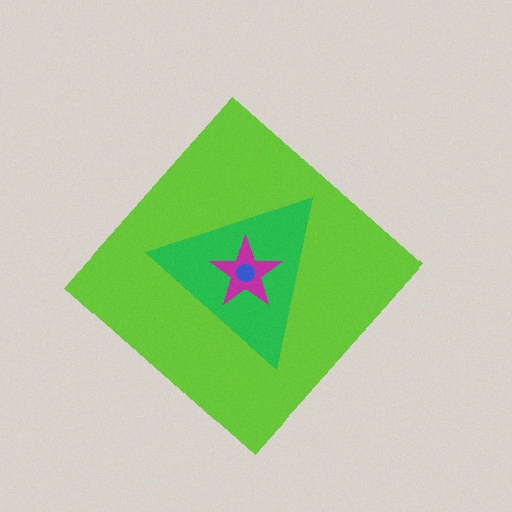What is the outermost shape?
The lime diamond.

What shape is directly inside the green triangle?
The magenta star.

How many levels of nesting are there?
4.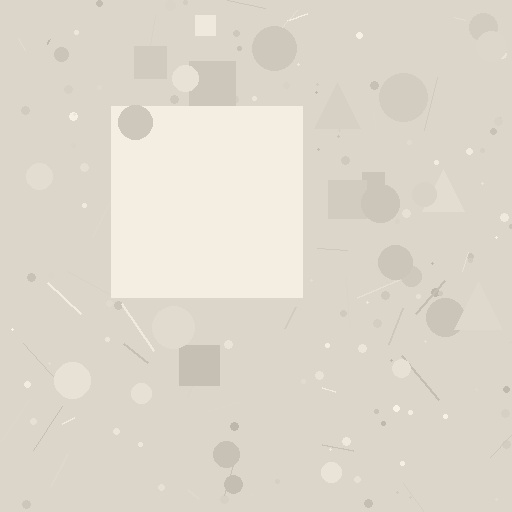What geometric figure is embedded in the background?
A square is embedded in the background.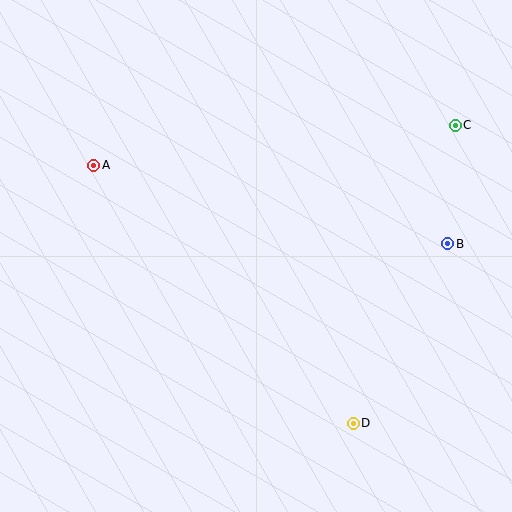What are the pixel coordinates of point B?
Point B is at (448, 244).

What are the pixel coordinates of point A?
Point A is at (94, 165).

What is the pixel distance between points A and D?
The distance between A and D is 366 pixels.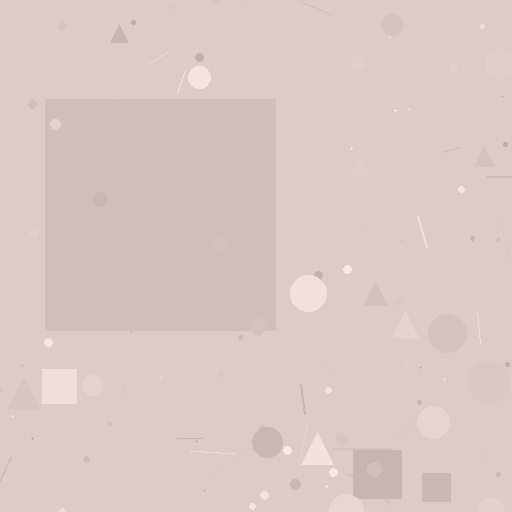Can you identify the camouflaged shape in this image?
The camouflaged shape is a square.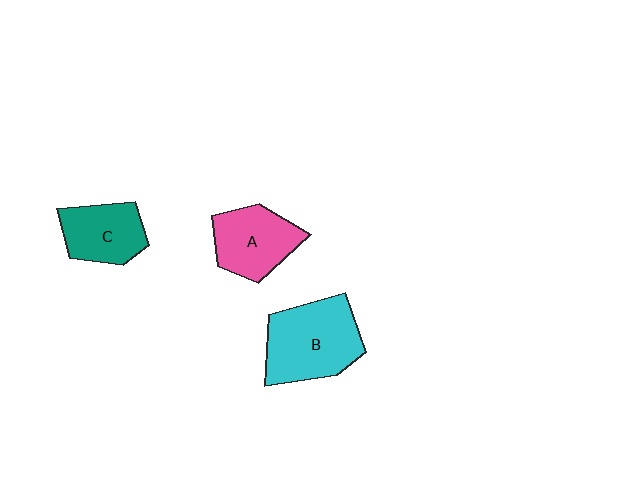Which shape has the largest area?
Shape B (cyan).